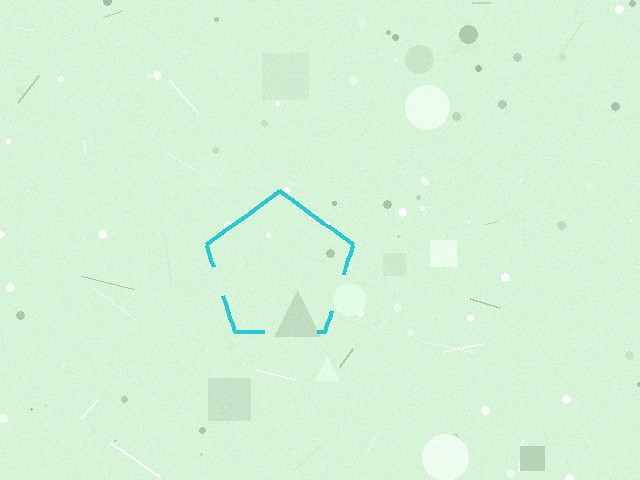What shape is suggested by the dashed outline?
The dashed outline suggests a pentagon.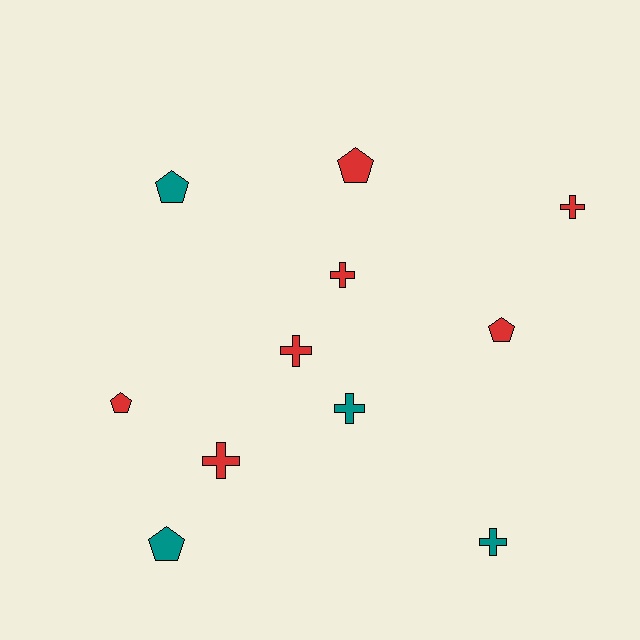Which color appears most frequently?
Red, with 7 objects.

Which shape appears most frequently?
Cross, with 6 objects.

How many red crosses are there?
There are 4 red crosses.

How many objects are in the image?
There are 11 objects.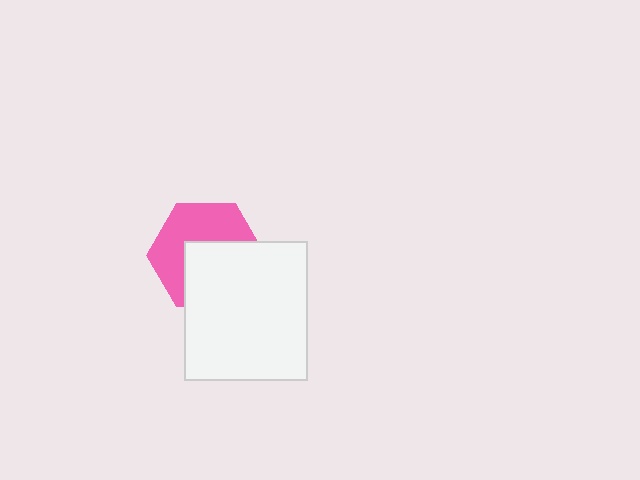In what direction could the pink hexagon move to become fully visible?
The pink hexagon could move up. That would shift it out from behind the white rectangle entirely.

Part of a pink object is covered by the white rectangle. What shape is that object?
It is a hexagon.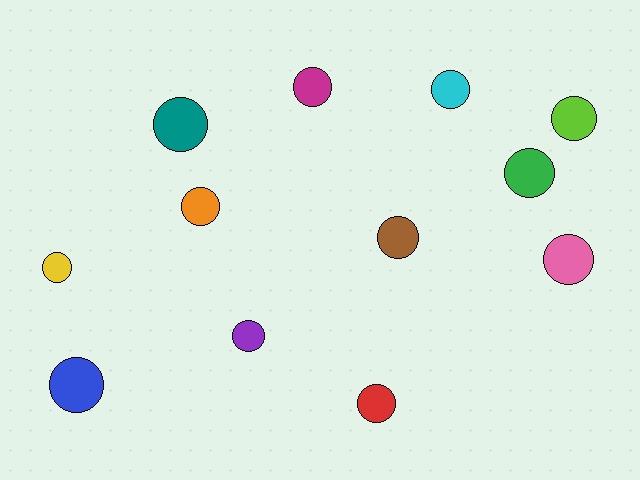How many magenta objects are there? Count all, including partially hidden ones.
There is 1 magenta object.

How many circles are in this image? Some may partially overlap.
There are 12 circles.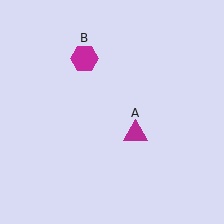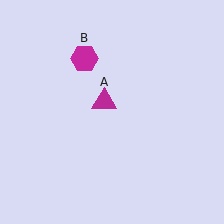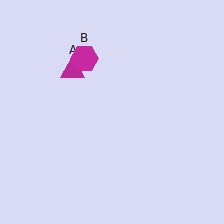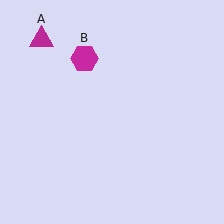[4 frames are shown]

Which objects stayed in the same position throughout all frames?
Magenta hexagon (object B) remained stationary.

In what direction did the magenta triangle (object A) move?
The magenta triangle (object A) moved up and to the left.